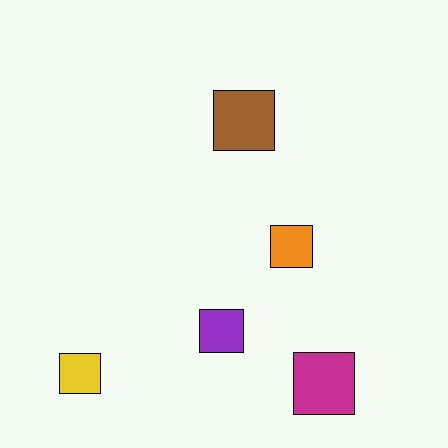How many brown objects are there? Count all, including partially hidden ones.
There is 1 brown object.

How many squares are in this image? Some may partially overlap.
There are 5 squares.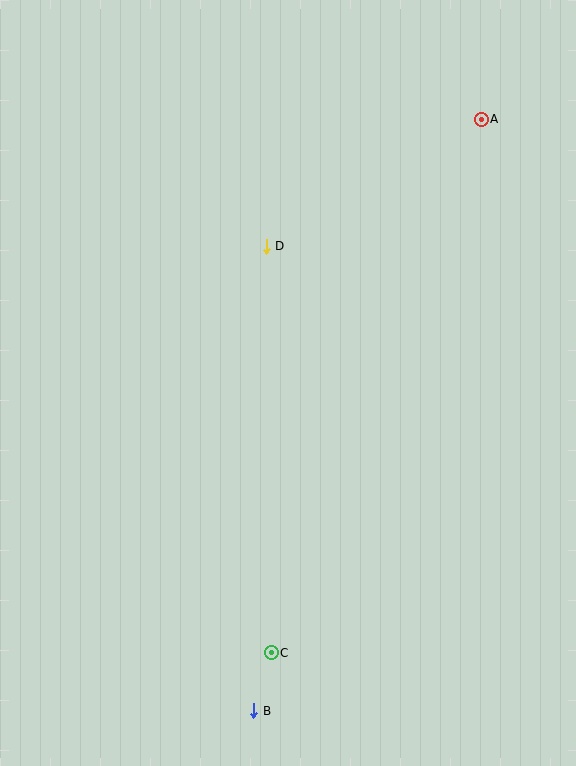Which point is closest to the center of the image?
Point D at (266, 246) is closest to the center.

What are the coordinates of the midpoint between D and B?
The midpoint between D and B is at (260, 478).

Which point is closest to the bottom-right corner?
Point C is closest to the bottom-right corner.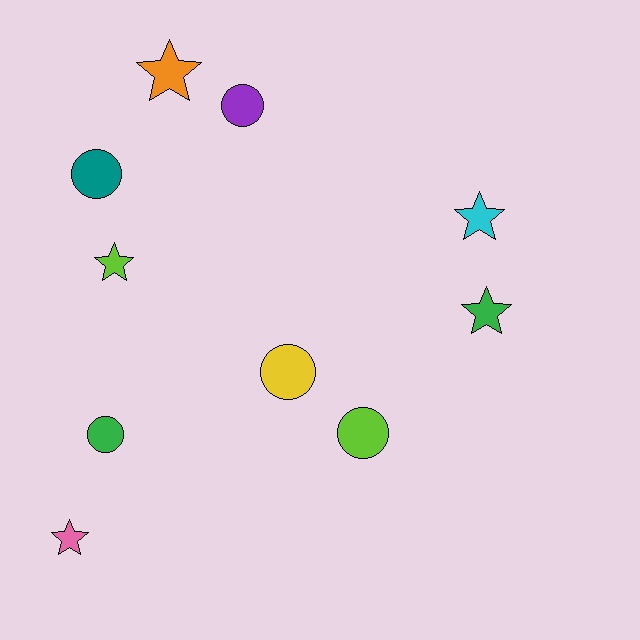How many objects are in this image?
There are 10 objects.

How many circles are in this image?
There are 5 circles.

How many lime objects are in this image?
There are 2 lime objects.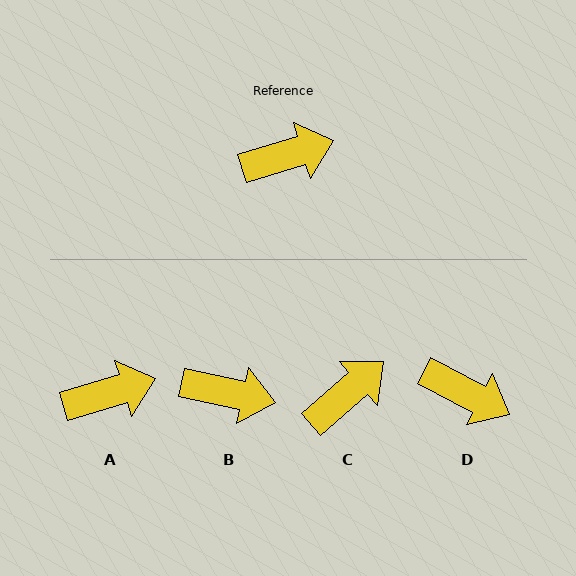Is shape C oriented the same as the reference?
No, it is off by about 24 degrees.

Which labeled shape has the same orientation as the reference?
A.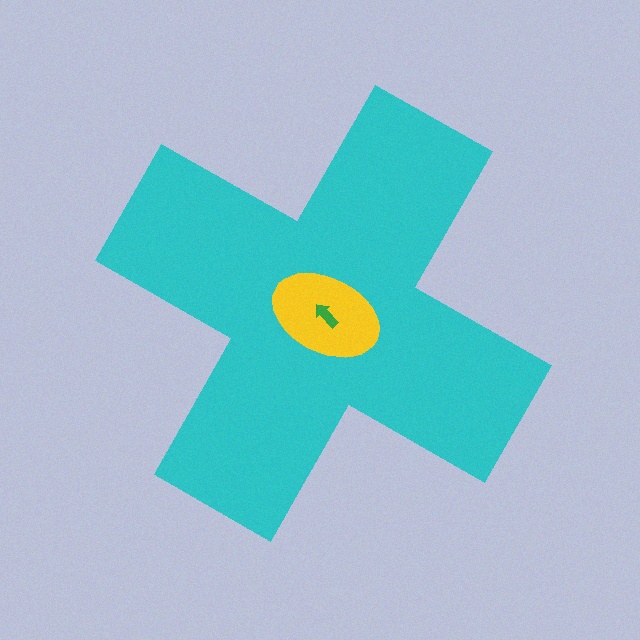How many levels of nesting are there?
3.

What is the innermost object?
The green arrow.